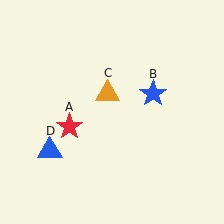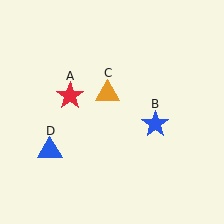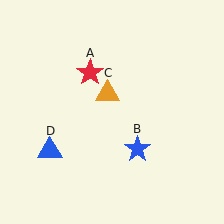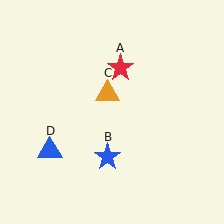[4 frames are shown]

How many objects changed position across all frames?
2 objects changed position: red star (object A), blue star (object B).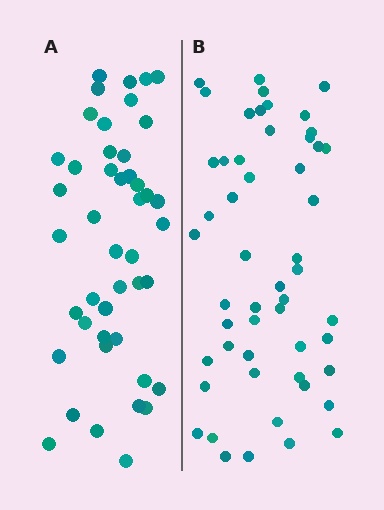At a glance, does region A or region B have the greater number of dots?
Region B (the right region) has more dots.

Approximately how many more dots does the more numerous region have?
Region B has roughly 8 or so more dots than region A.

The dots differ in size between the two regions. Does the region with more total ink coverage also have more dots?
No. Region A has more total ink coverage because its dots are larger, but region B actually contains more individual dots. Total area can be misleading — the number of items is what matters here.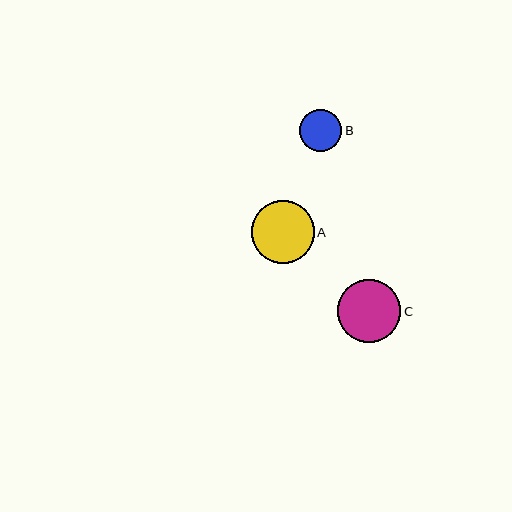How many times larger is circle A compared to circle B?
Circle A is approximately 1.5 times the size of circle B.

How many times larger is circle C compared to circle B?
Circle C is approximately 1.5 times the size of circle B.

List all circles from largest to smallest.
From largest to smallest: A, C, B.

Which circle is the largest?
Circle A is the largest with a size of approximately 63 pixels.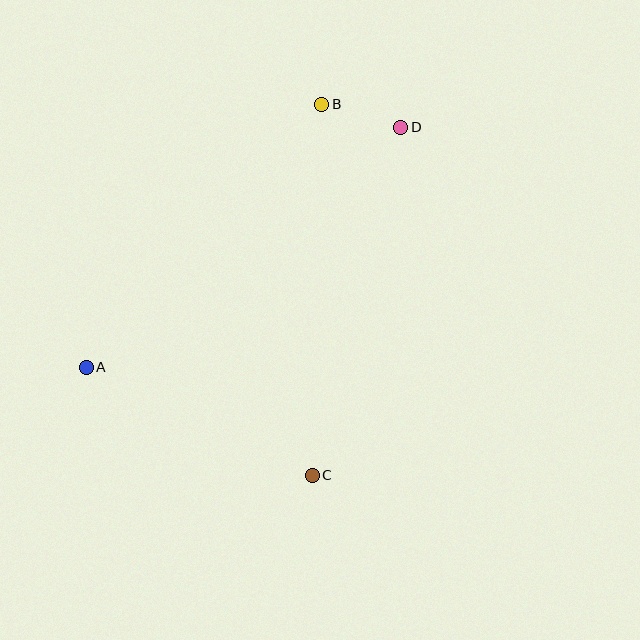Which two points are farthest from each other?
Points A and D are farthest from each other.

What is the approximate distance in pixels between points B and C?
The distance between B and C is approximately 371 pixels.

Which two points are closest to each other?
Points B and D are closest to each other.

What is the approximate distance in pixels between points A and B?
The distance between A and B is approximately 353 pixels.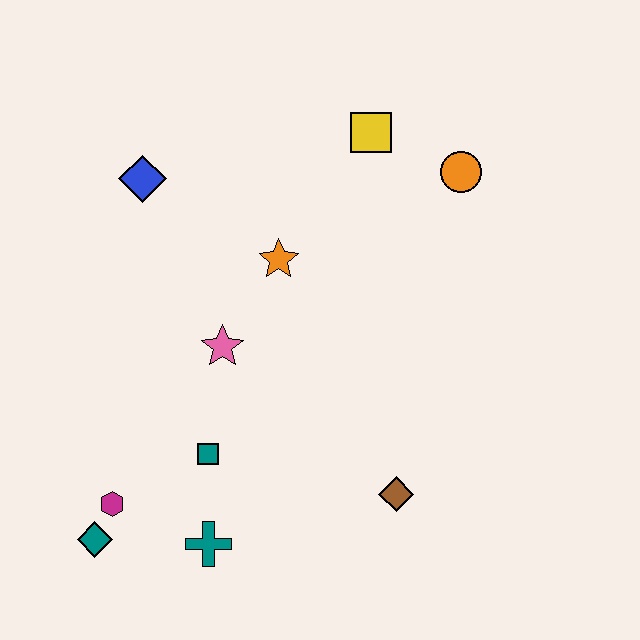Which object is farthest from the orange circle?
The teal diamond is farthest from the orange circle.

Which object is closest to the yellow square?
The orange circle is closest to the yellow square.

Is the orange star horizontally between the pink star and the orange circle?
Yes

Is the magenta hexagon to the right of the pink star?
No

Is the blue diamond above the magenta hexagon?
Yes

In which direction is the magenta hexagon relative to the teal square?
The magenta hexagon is to the left of the teal square.